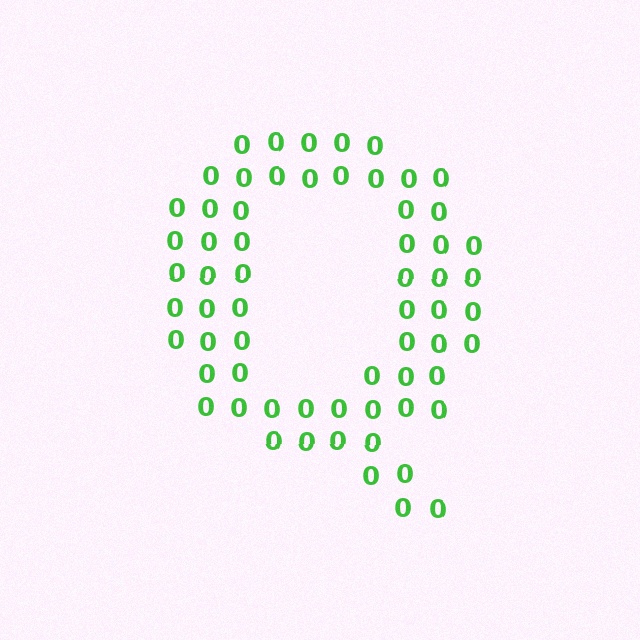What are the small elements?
The small elements are digit 0's.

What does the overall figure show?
The overall figure shows the letter Q.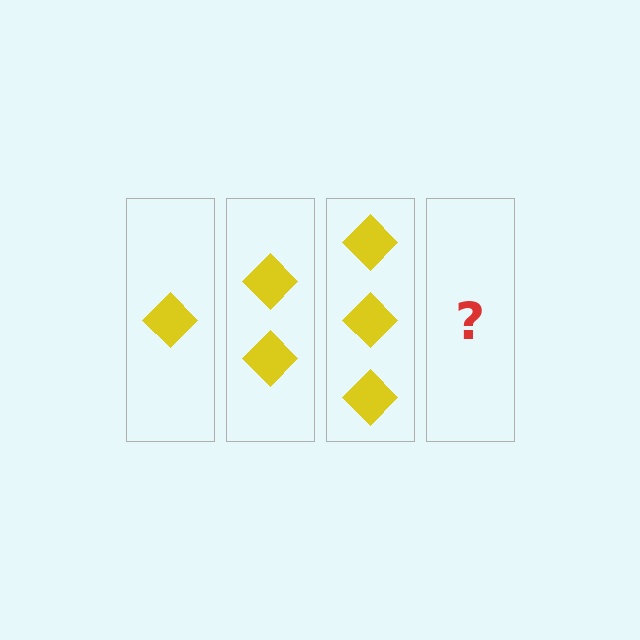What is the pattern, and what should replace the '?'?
The pattern is that each step adds one more diamond. The '?' should be 4 diamonds.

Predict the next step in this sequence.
The next step is 4 diamonds.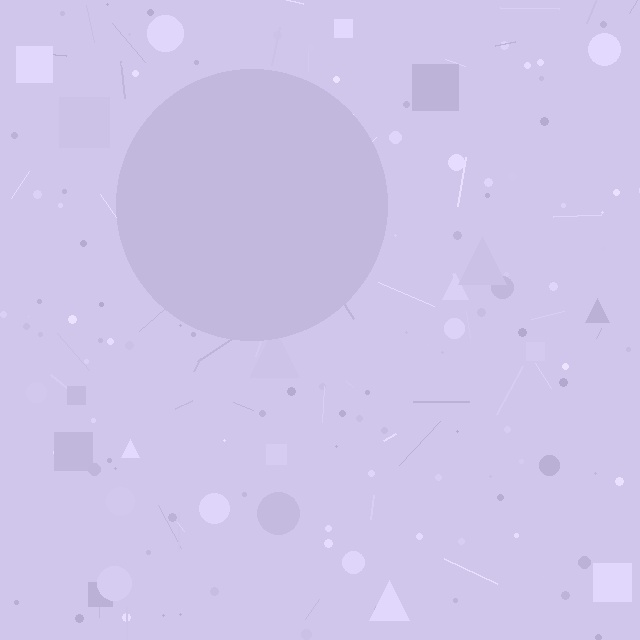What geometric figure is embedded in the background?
A circle is embedded in the background.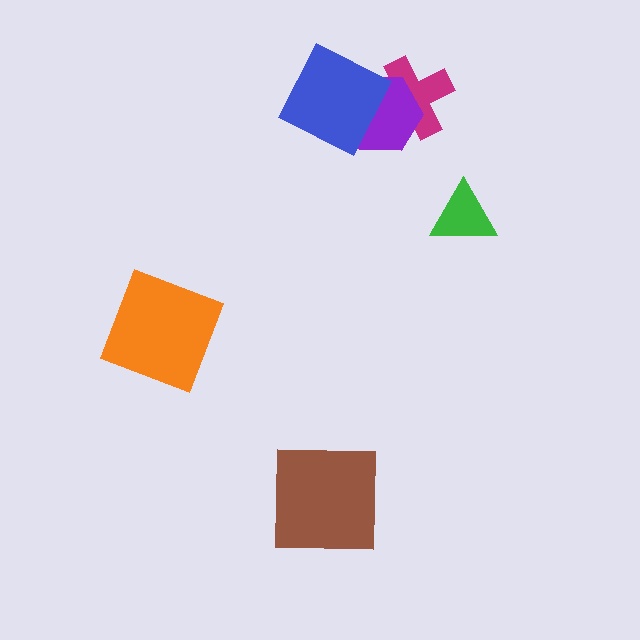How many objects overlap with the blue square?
1 object overlaps with the blue square.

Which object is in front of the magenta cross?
The purple hexagon is in front of the magenta cross.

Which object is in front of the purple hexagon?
The blue square is in front of the purple hexagon.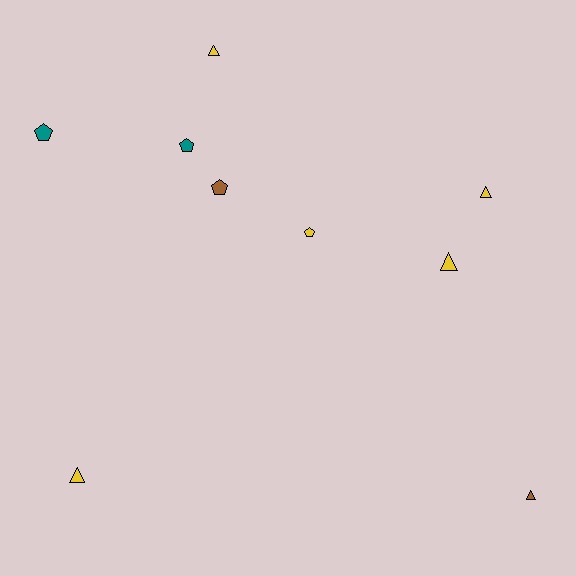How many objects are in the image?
There are 9 objects.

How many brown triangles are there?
There is 1 brown triangle.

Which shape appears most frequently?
Triangle, with 5 objects.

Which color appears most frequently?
Yellow, with 5 objects.